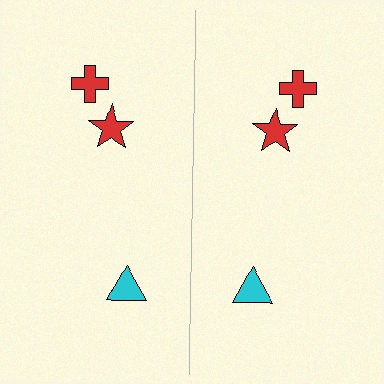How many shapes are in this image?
There are 6 shapes in this image.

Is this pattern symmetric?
Yes, this pattern has bilateral (reflection) symmetry.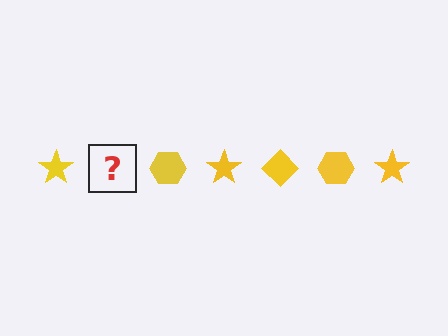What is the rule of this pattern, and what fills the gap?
The rule is that the pattern cycles through star, diamond, hexagon shapes in yellow. The gap should be filled with a yellow diamond.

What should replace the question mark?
The question mark should be replaced with a yellow diamond.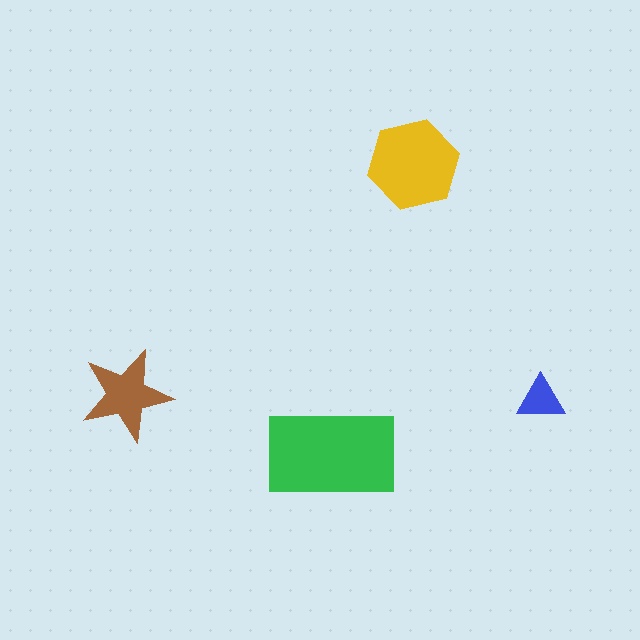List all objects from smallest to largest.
The blue triangle, the brown star, the yellow hexagon, the green rectangle.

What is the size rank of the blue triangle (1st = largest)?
4th.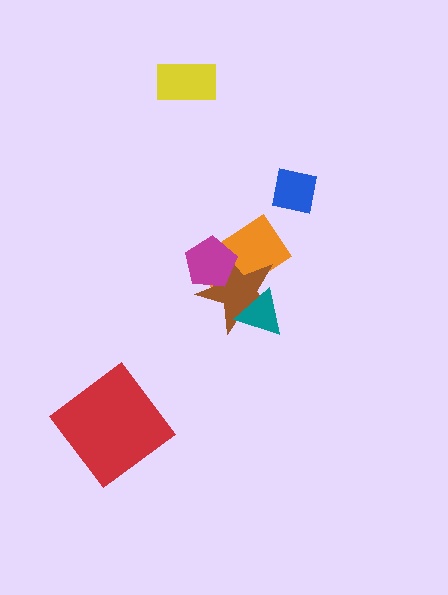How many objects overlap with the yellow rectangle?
0 objects overlap with the yellow rectangle.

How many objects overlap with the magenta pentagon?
2 objects overlap with the magenta pentagon.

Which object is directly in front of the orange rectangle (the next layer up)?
The brown star is directly in front of the orange rectangle.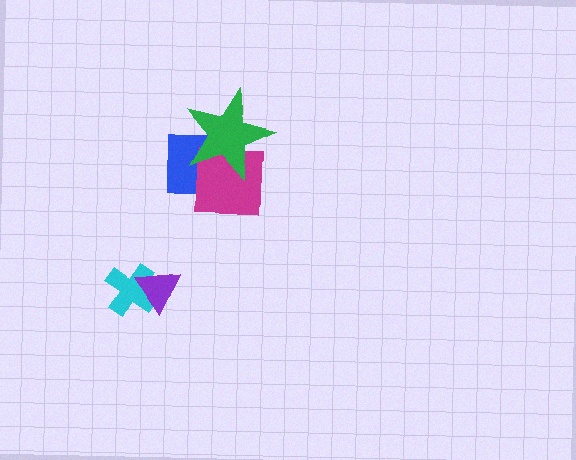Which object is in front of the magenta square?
The green star is in front of the magenta square.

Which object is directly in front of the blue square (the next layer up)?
The magenta square is directly in front of the blue square.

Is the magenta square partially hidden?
Yes, it is partially covered by another shape.